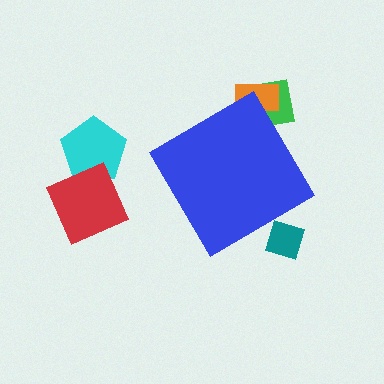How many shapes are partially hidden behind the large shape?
3 shapes are partially hidden.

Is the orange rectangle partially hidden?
Yes, the orange rectangle is partially hidden behind the blue diamond.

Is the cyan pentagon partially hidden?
No, the cyan pentagon is fully visible.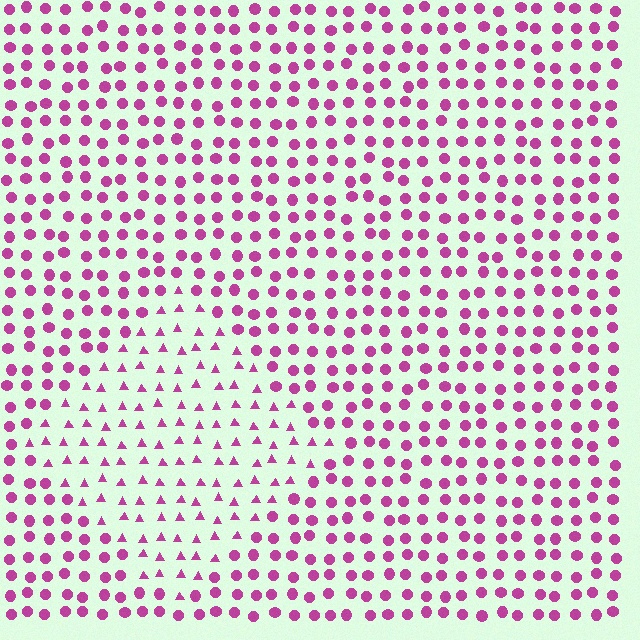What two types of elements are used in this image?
The image uses triangles inside the diamond region and circles outside it.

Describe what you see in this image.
The image is filled with small magenta elements arranged in a uniform grid. A diamond-shaped region contains triangles, while the surrounding area contains circles. The boundary is defined purely by the change in element shape.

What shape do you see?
I see a diamond.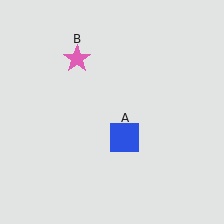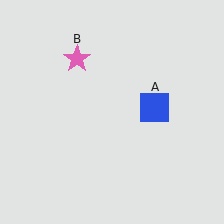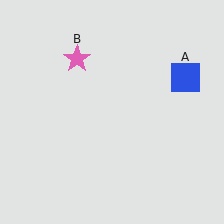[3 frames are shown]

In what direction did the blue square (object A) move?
The blue square (object A) moved up and to the right.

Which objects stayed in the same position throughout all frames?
Pink star (object B) remained stationary.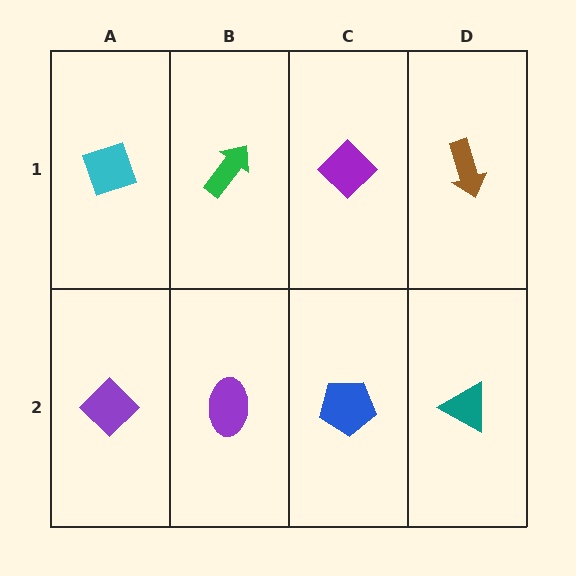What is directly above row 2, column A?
A cyan diamond.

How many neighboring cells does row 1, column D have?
2.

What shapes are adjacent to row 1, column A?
A purple diamond (row 2, column A), a green arrow (row 1, column B).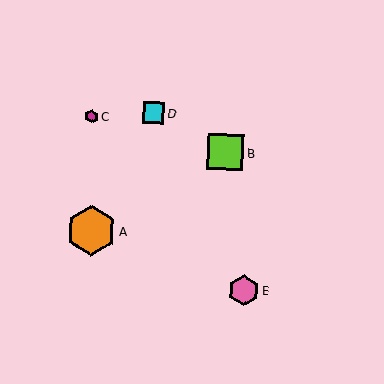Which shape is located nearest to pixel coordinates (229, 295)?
The pink hexagon (labeled E) at (244, 290) is nearest to that location.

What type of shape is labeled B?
Shape B is a lime square.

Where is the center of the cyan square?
The center of the cyan square is at (154, 113).